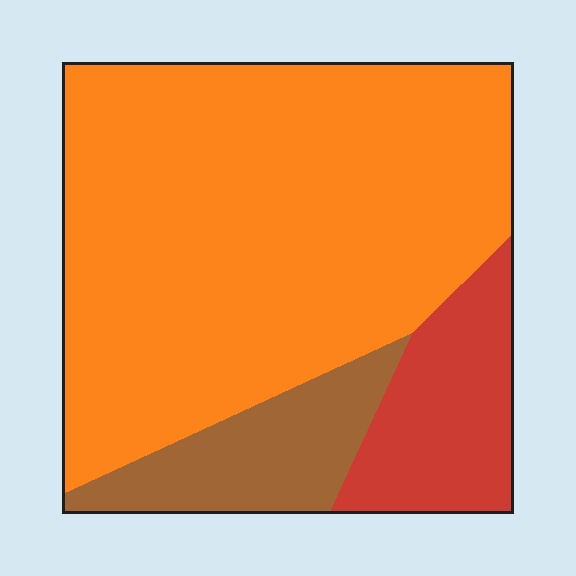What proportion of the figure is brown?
Brown covers 14% of the figure.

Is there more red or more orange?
Orange.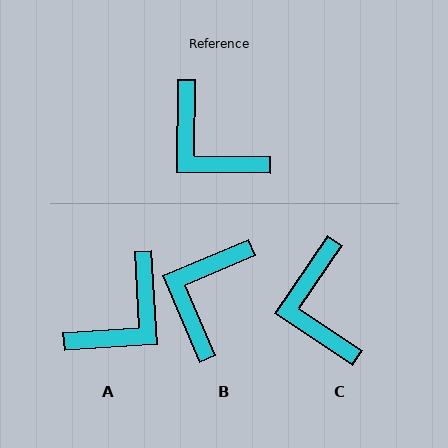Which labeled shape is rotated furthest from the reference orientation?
A, about 94 degrees away.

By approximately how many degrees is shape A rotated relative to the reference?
Approximately 94 degrees counter-clockwise.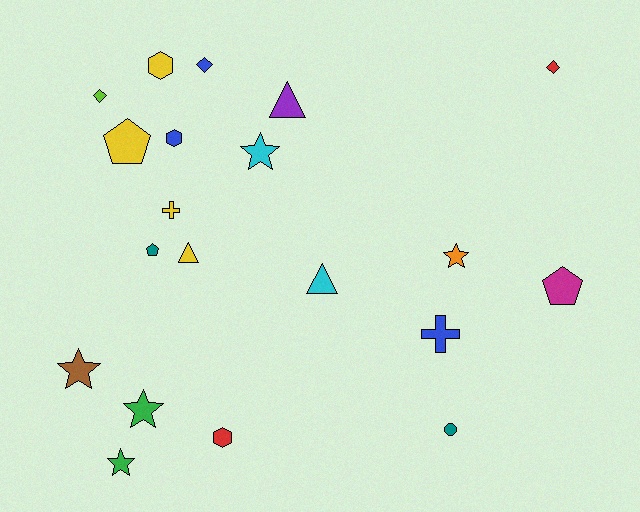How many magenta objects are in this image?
There is 1 magenta object.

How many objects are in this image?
There are 20 objects.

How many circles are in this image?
There is 1 circle.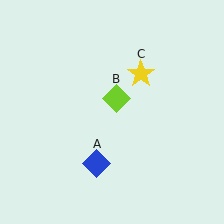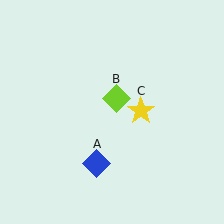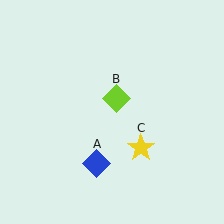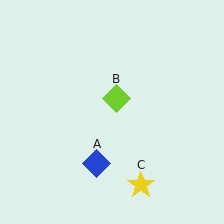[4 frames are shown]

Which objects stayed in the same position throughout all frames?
Blue diamond (object A) and lime diamond (object B) remained stationary.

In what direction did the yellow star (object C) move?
The yellow star (object C) moved down.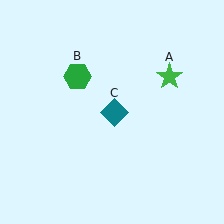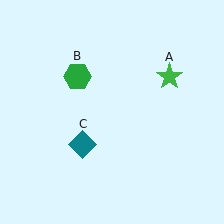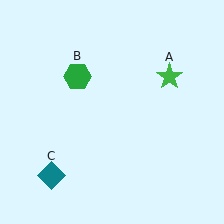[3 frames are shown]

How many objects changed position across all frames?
1 object changed position: teal diamond (object C).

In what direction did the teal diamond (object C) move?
The teal diamond (object C) moved down and to the left.